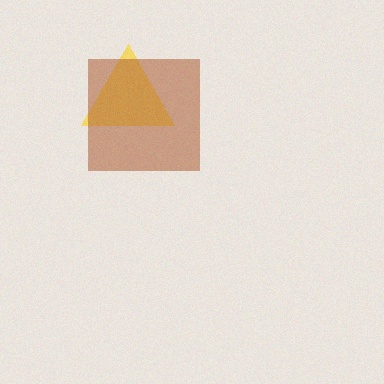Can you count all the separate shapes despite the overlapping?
Yes, there are 2 separate shapes.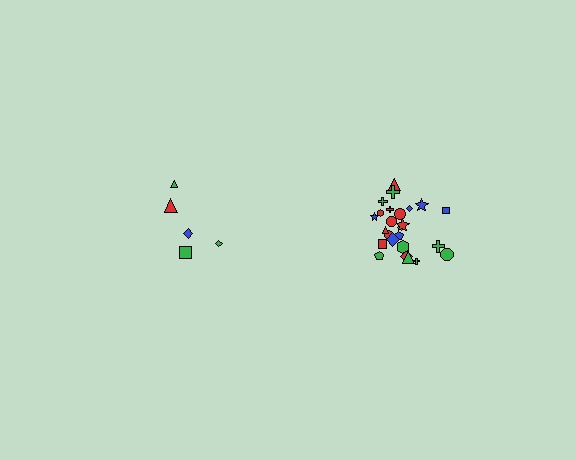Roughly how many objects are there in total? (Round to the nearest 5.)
Roughly 30 objects in total.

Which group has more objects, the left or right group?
The right group.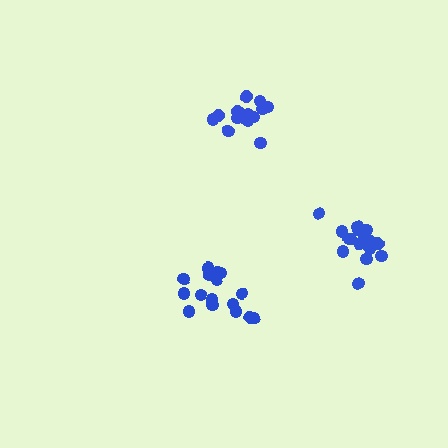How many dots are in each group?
Group 1: 18 dots, Group 2: 17 dots, Group 3: 16 dots (51 total).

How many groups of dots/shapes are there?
There are 3 groups.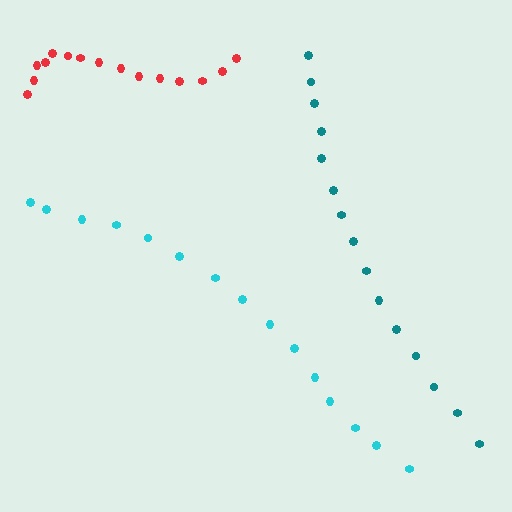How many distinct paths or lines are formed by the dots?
There are 3 distinct paths.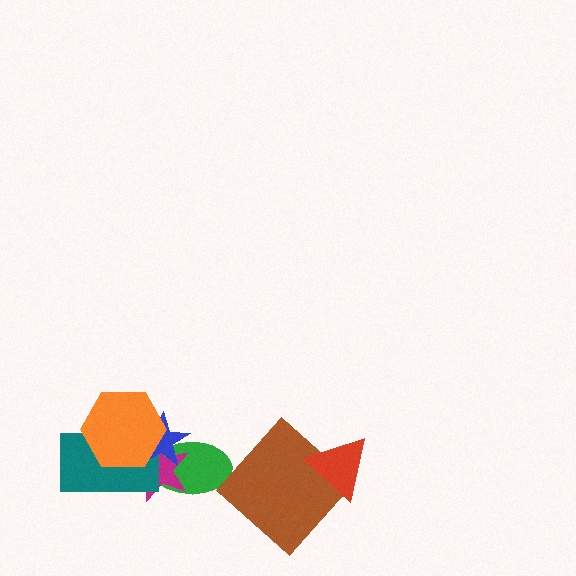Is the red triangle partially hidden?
No, no other shape covers it.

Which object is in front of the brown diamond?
The red triangle is in front of the brown diamond.